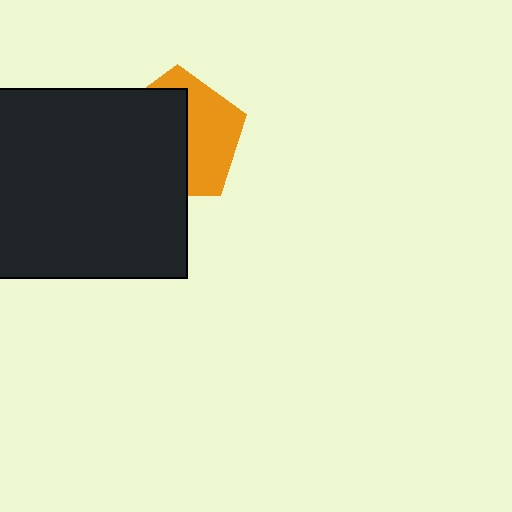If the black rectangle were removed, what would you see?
You would see the complete orange pentagon.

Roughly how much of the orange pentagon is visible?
A small part of it is visible (roughly 45%).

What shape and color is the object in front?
The object in front is a black rectangle.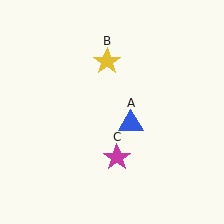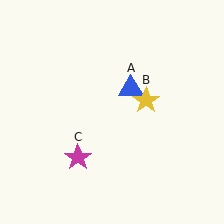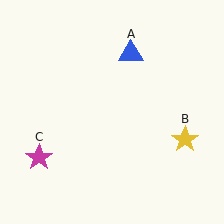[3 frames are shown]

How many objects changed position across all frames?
3 objects changed position: blue triangle (object A), yellow star (object B), magenta star (object C).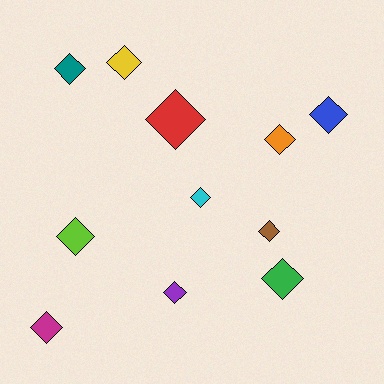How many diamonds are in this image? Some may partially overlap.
There are 11 diamonds.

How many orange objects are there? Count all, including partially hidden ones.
There is 1 orange object.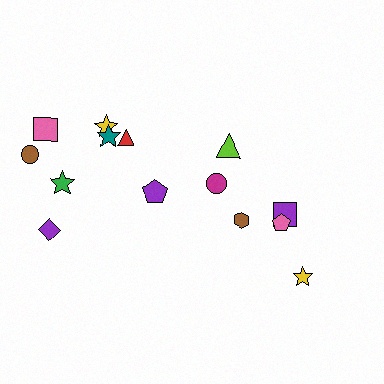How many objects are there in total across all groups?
There are 14 objects.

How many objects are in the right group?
There are 6 objects.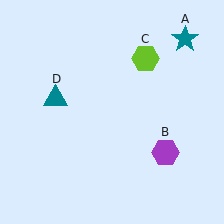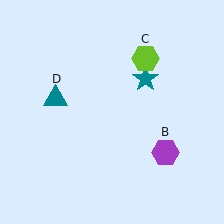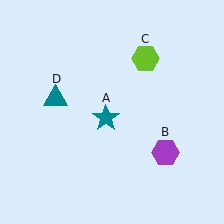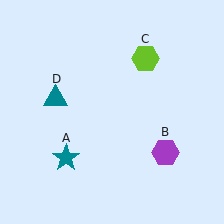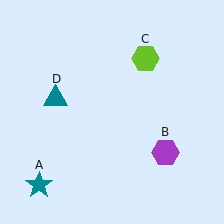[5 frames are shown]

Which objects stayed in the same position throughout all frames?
Purple hexagon (object B) and lime hexagon (object C) and teal triangle (object D) remained stationary.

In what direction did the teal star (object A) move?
The teal star (object A) moved down and to the left.